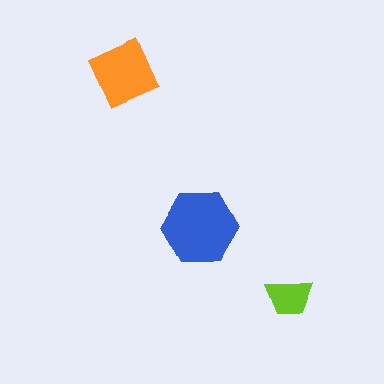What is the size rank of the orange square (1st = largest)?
2nd.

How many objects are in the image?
There are 3 objects in the image.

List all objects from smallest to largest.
The lime trapezoid, the orange square, the blue hexagon.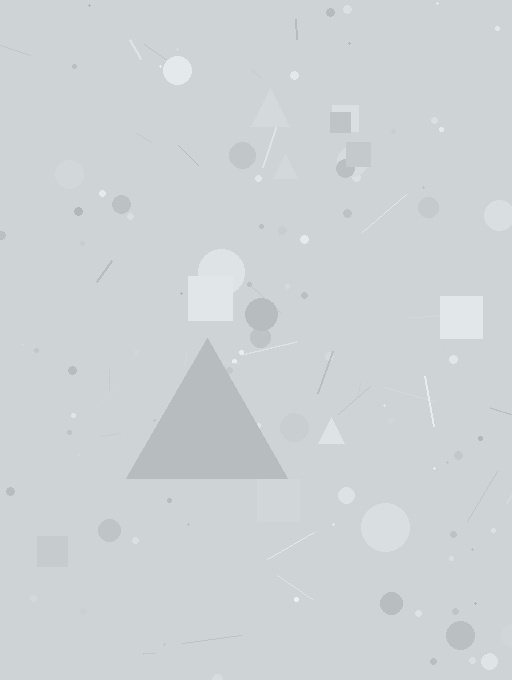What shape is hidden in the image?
A triangle is hidden in the image.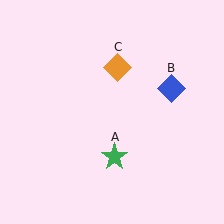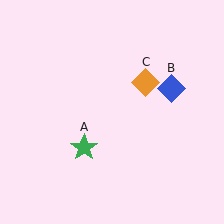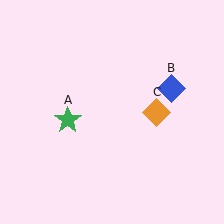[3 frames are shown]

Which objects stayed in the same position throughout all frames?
Blue diamond (object B) remained stationary.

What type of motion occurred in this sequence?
The green star (object A), orange diamond (object C) rotated clockwise around the center of the scene.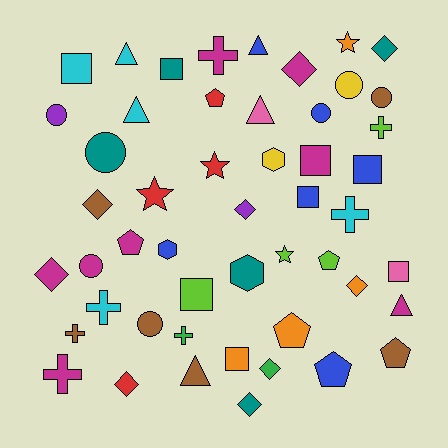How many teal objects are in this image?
There are 5 teal objects.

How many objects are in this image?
There are 50 objects.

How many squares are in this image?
There are 8 squares.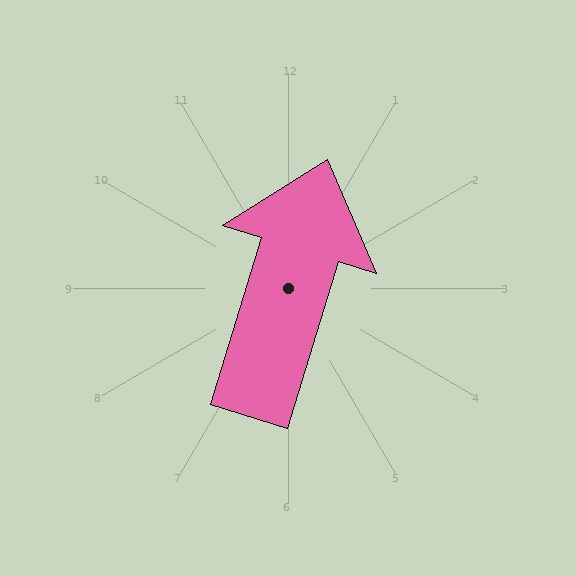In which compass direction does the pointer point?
North.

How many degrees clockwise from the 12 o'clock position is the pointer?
Approximately 17 degrees.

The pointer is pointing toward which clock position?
Roughly 1 o'clock.